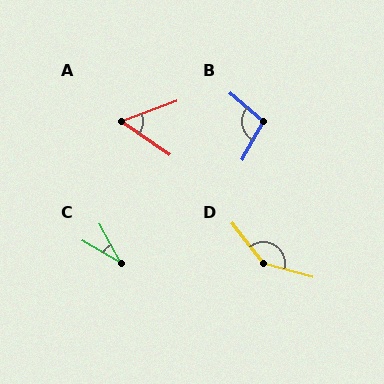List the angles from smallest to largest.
C (31°), A (56°), B (100°), D (144°).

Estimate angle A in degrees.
Approximately 56 degrees.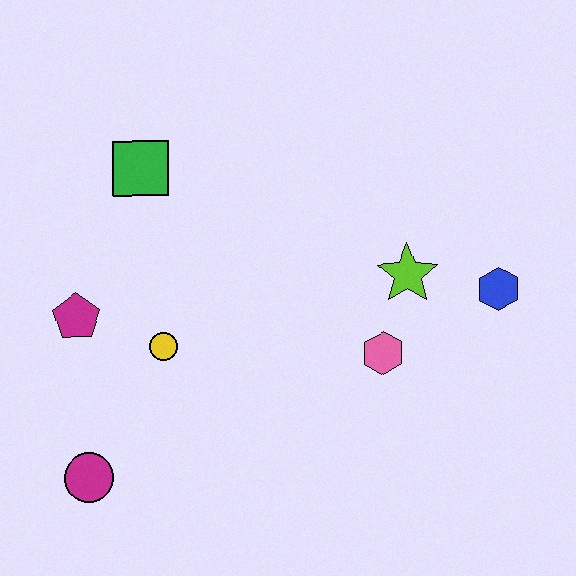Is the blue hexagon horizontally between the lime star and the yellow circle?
No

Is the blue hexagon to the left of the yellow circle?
No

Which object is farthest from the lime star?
The magenta circle is farthest from the lime star.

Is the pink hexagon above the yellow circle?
No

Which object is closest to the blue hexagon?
The lime star is closest to the blue hexagon.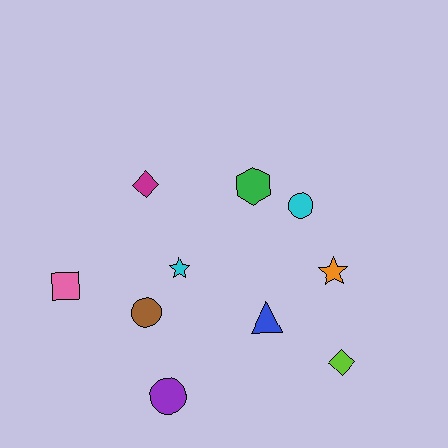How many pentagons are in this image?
There are no pentagons.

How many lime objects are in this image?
There is 1 lime object.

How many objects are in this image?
There are 10 objects.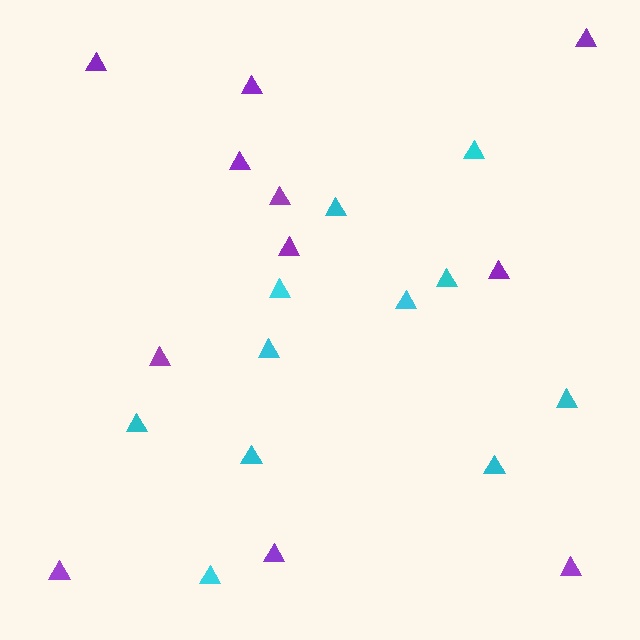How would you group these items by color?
There are 2 groups: one group of cyan triangles (11) and one group of purple triangles (11).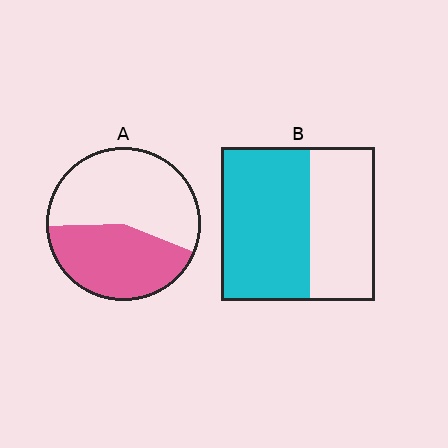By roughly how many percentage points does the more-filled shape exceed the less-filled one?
By roughly 15 percentage points (B over A).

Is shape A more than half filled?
No.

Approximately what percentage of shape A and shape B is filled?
A is approximately 45% and B is approximately 60%.